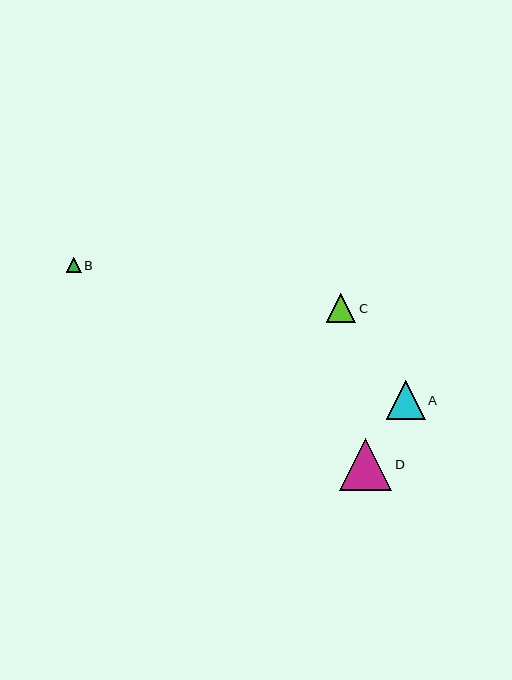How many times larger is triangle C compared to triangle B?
Triangle C is approximately 1.9 times the size of triangle B.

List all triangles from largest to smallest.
From largest to smallest: D, A, C, B.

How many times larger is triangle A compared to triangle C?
Triangle A is approximately 1.3 times the size of triangle C.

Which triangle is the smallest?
Triangle B is the smallest with a size of approximately 15 pixels.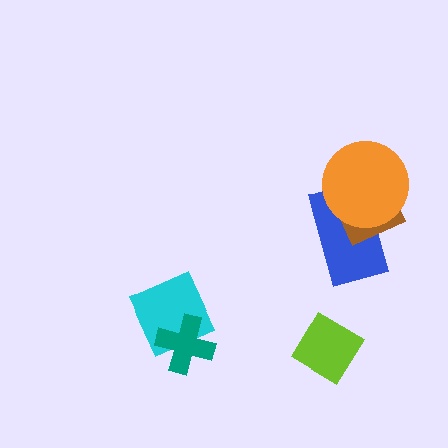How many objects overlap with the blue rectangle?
2 objects overlap with the blue rectangle.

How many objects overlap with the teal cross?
1 object overlaps with the teal cross.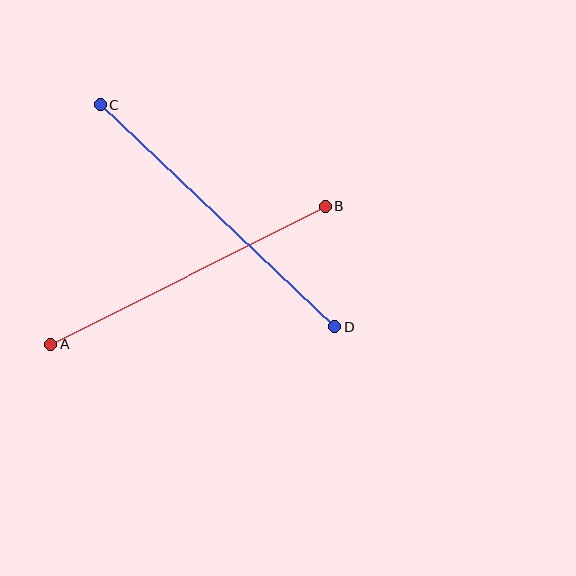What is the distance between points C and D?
The distance is approximately 323 pixels.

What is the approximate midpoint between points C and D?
The midpoint is at approximately (218, 216) pixels.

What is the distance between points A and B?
The distance is approximately 307 pixels.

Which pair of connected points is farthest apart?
Points C and D are farthest apart.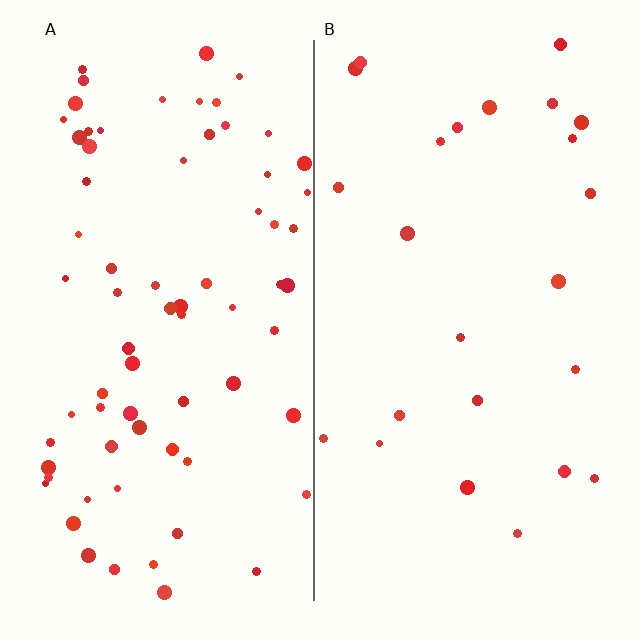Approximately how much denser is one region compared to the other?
Approximately 2.9× — region A over region B.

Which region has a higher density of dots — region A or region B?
A (the left).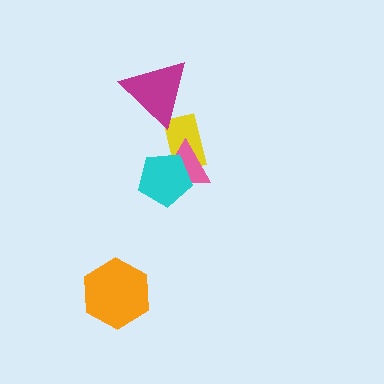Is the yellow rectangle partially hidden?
Yes, it is partially covered by another shape.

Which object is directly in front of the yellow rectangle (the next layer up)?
The pink triangle is directly in front of the yellow rectangle.